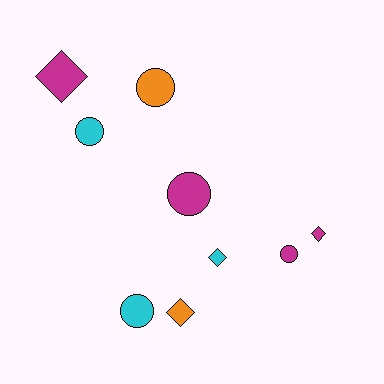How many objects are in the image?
There are 9 objects.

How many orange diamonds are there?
There is 1 orange diamond.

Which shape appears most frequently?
Circle, with 5 objects.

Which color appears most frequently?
Magenta, with 4 objects.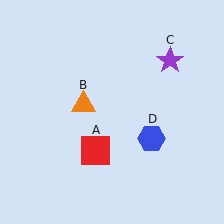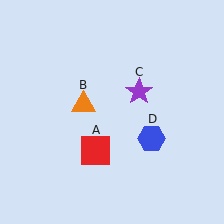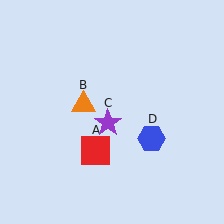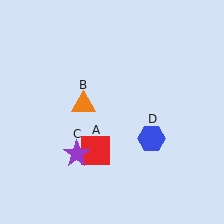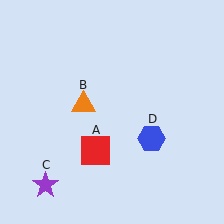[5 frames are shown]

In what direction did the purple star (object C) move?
The purple star (object C) moved down and to the left.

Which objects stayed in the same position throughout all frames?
Red square (object A) and orange triangle (object B) and blue hexagon (object D) remained stationary.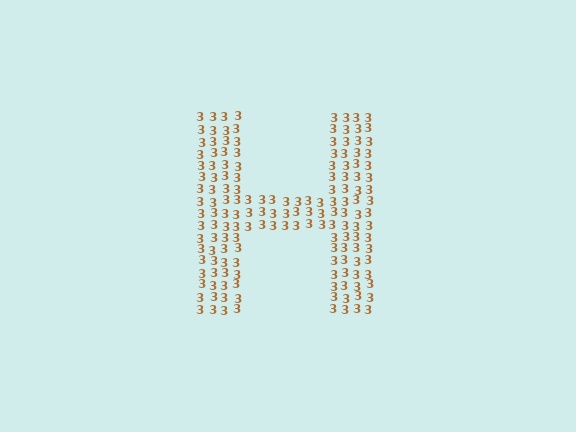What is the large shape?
The large shape is the letter H.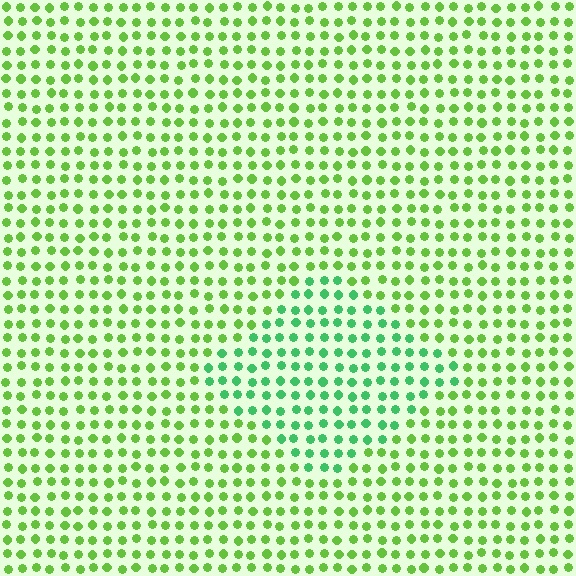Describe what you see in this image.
The image is filled with small lime elements in a uniform arrangement. A diamond-shaped region is visible where the elements are tinted to a slightly different hue, forming a subtle color boundary.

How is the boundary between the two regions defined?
The boundary is defined purely by a slight shift in hue (about 35 degrees). Spacing, size, and orientation are identical on both sides.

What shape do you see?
I see a diamond.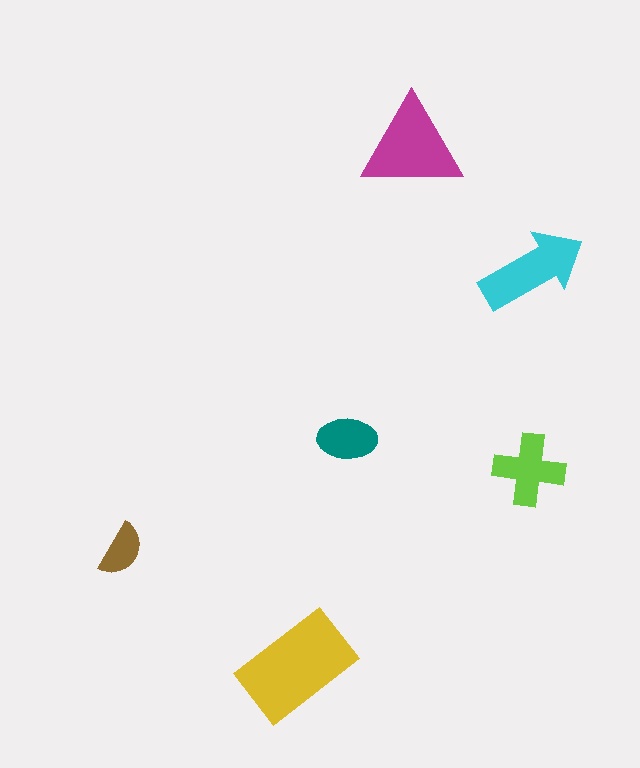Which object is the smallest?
The brown semicircle.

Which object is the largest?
The yellow rectangle.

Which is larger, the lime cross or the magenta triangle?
The magenta triangle.